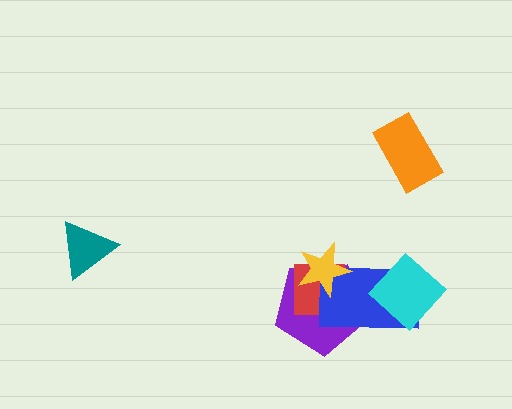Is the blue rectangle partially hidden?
Yes, it is partially covered by another shape.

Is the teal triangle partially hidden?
No, no other shape covers it.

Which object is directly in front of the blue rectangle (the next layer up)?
The yellow star is directly in front of the blue rectangle.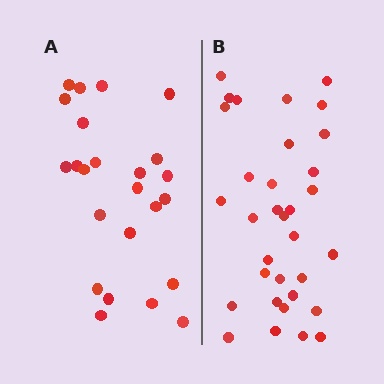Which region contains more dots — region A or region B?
Region B (the right region) has more dots.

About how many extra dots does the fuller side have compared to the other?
Region B has roughly 8 or so more dots than region A.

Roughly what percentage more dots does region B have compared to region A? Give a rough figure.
About 40% more.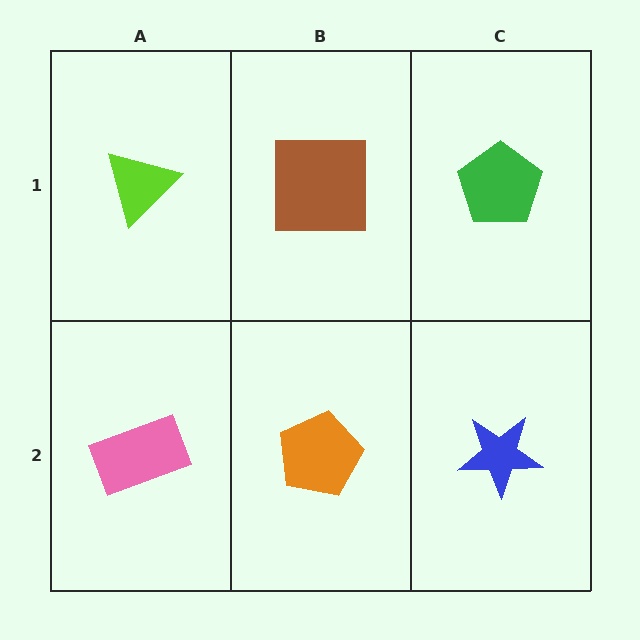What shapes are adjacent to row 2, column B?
A brown square (row 1, column B), a pink rectangle (row 2, column A), a blue star (row 2, column C).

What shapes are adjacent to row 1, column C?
A blue star (row 2, column C), a brown square (row 1, column B).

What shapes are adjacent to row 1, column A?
A pink rectangle (row 2, column A), a brown square (row 1, column B).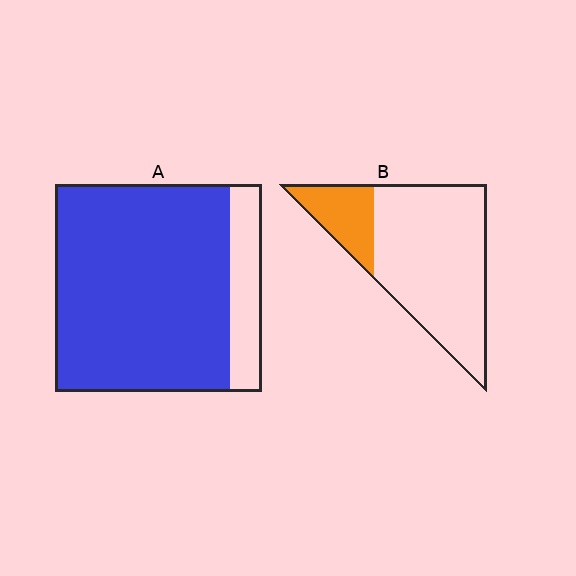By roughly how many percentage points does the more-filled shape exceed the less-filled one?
By roughly 65 percentage points (A over B).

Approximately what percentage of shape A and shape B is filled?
A is approximately 85% and B is approximately 20%.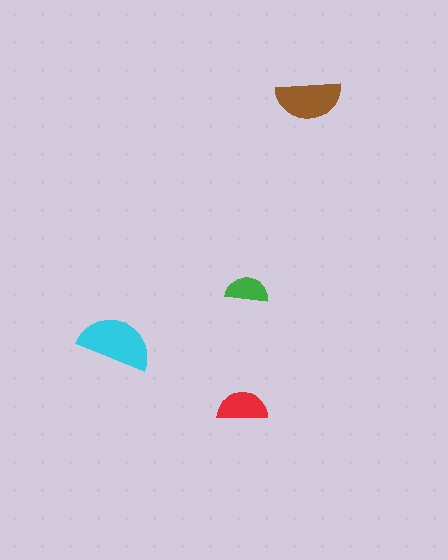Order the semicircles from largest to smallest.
the cyan one, the brown one, the red one, the green one.